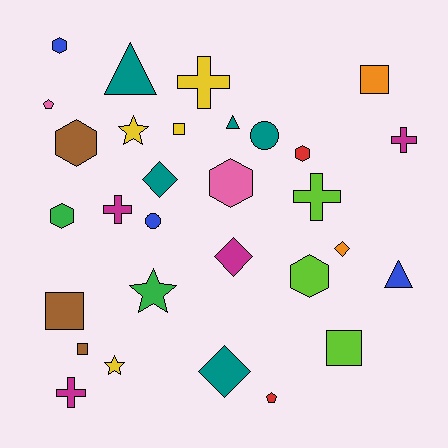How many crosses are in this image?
There are 5 crosses.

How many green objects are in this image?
There are 2 green objects.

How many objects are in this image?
There are 30 objects.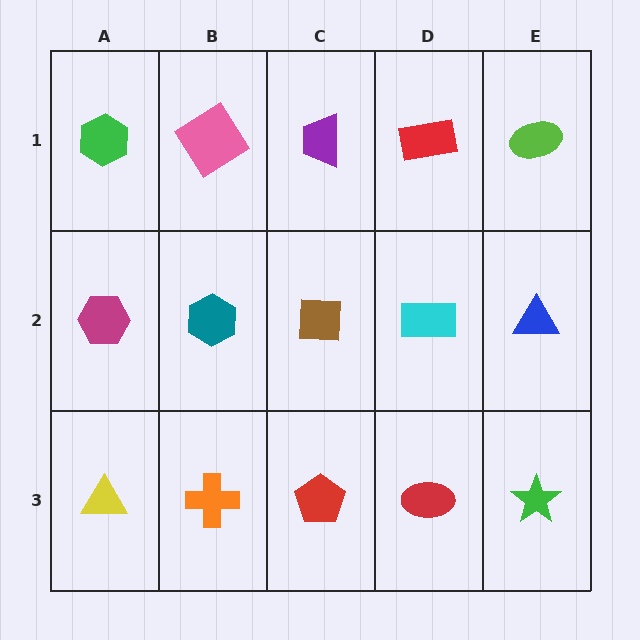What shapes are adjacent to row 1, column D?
A cyan rectangle (row 2, column D), a purple trapezoid (row 1, column C), a lime ellipse (row 1, column E).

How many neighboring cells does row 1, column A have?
2.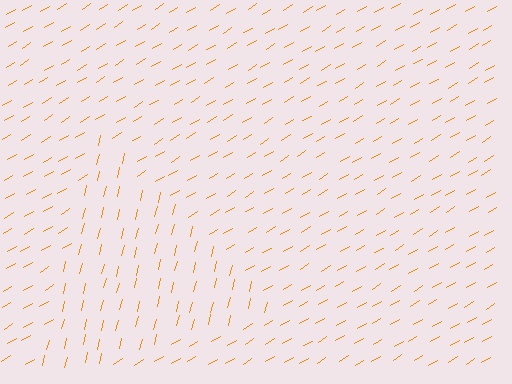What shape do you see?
I see a triangle.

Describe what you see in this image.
The image is filled with small orange line segments. A triangle region in the image has lines oriented differently from the surrounding lines, creating a visible texture boundary.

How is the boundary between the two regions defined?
The boundary is defined purely by a change in line orientation (approximately 45 degrees difference). All lines are the same color and thickness.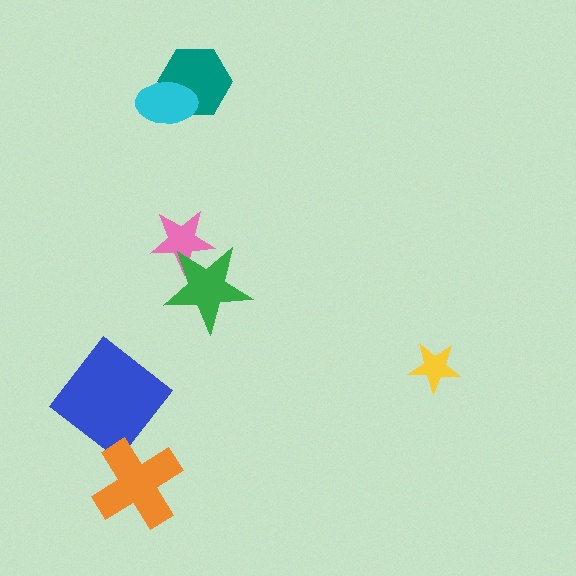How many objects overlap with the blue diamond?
0 objects overlap with the blue diamond.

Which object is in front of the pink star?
The green star is in front of the pink star.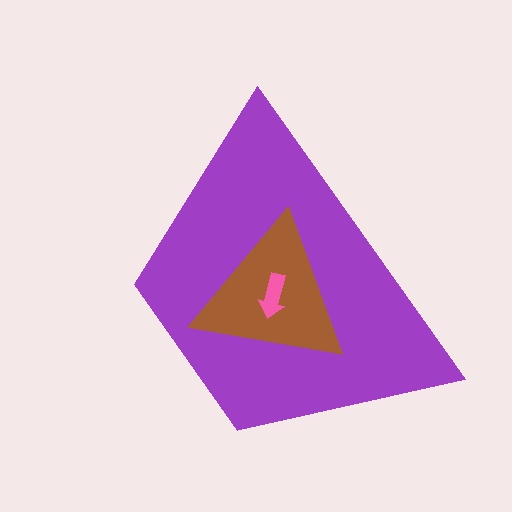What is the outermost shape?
The purple trapezoid.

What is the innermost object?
The pink arrow.